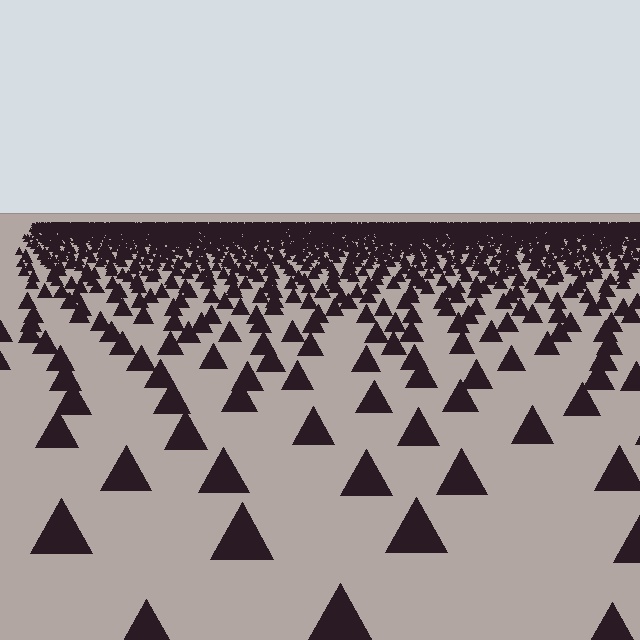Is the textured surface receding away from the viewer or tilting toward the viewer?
The surface is receding away from the viewer. Texture elements get smaller and denser toward the top.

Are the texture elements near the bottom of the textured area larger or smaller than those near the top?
Larger. Near the bottom, elements are closer to the viewer and appear at a bigger on-screen size.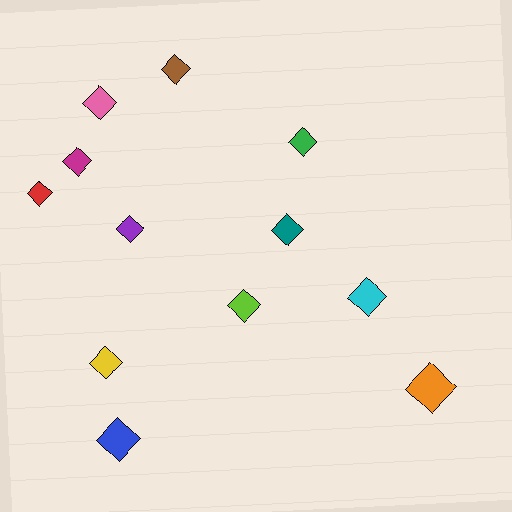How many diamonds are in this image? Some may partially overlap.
There are 12 diamonds.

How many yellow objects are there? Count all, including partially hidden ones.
There is 1 yellow object.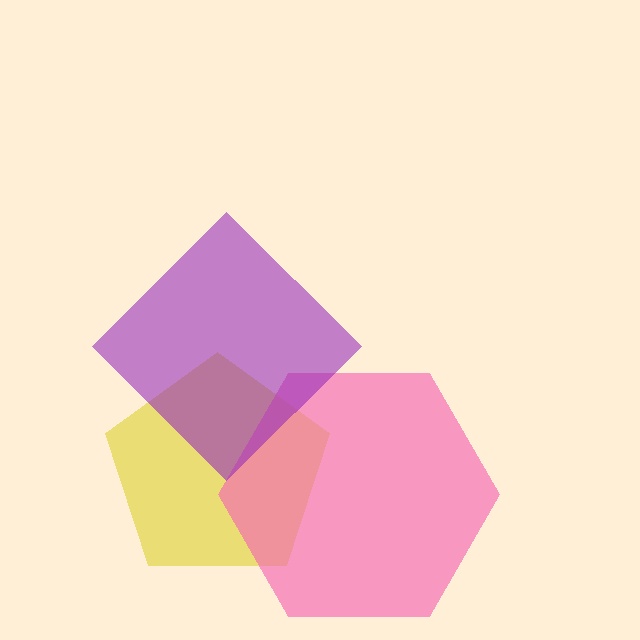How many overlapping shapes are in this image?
There are 3 overlapping shapes in the image.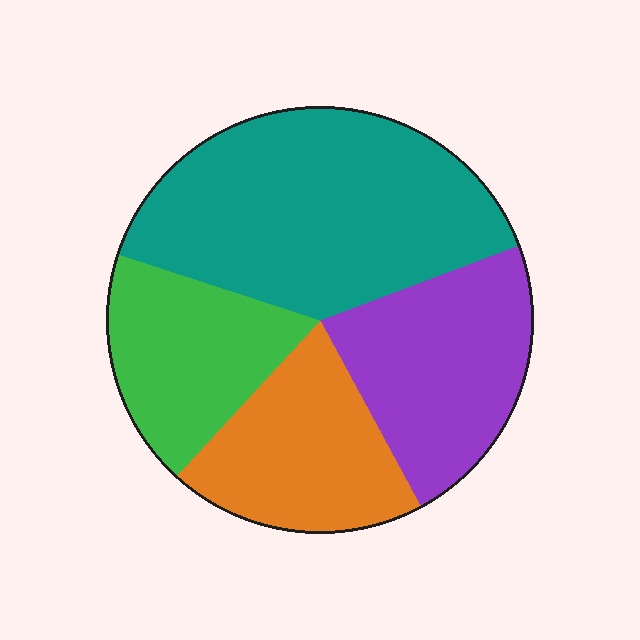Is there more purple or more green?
Purple.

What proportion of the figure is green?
Green covers around 20% of the figure.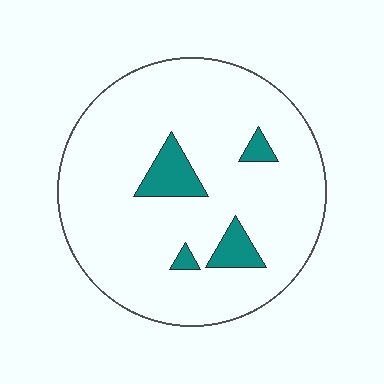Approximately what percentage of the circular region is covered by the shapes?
Approximately 10%.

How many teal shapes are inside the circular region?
4.